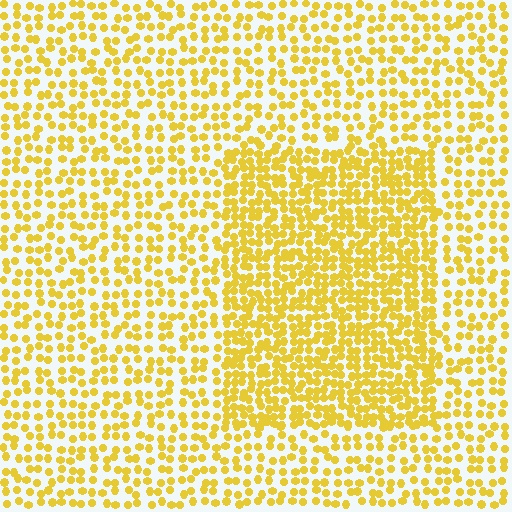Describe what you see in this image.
The image contains small yellow elements arranged at two different densities. A rectangle-shaped region is visible where the elements are more densely packed than the surrounding area.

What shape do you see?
I see a rectangle.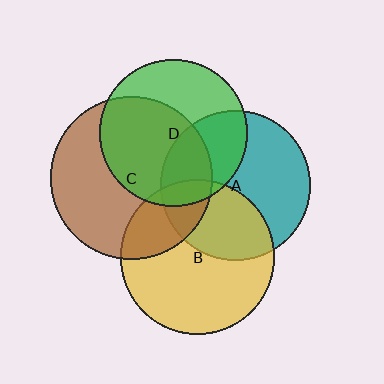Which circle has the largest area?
Circle C (brown).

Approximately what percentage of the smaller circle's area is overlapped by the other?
Approximately 55%.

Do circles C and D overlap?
Yes.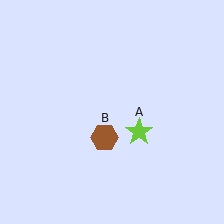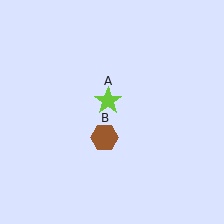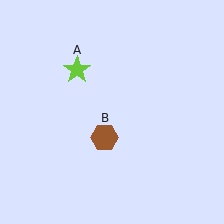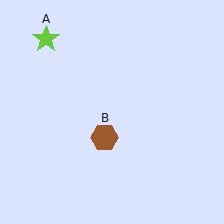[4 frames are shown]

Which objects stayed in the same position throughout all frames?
Brown hexagon (object B) remained stationary.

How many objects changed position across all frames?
1 object changed position: lime star (object A).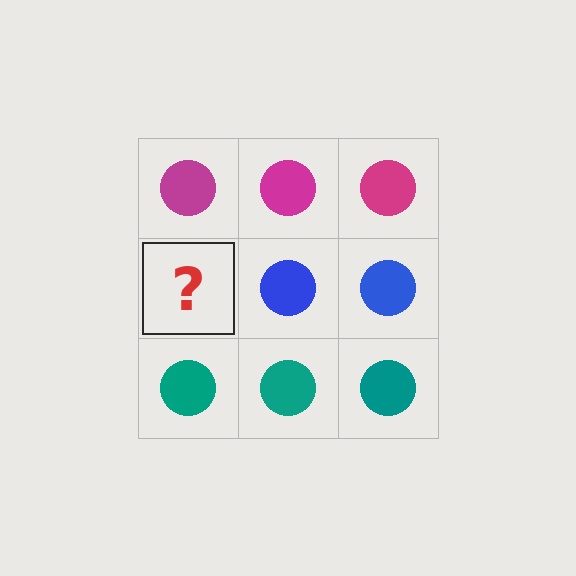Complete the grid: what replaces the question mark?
The question mark should be replaced with a blue circle.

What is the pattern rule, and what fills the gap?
The rule is that each row has a consistent color. The gap should be filled with a blue circle.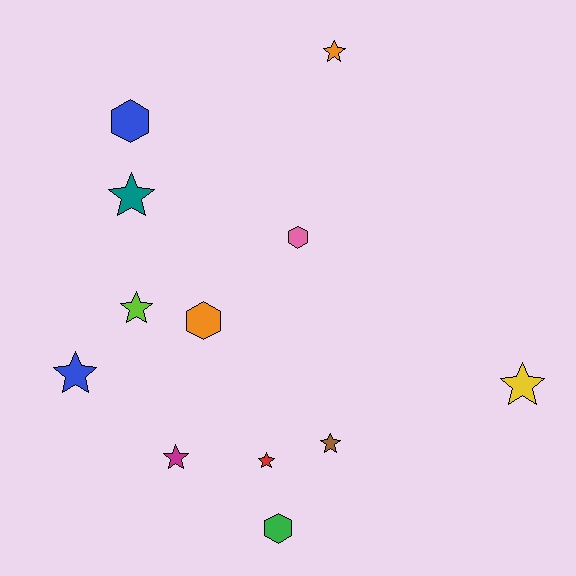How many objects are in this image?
There are 12 objects.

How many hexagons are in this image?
There are 4 hexagons.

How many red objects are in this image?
There is 1 red object.